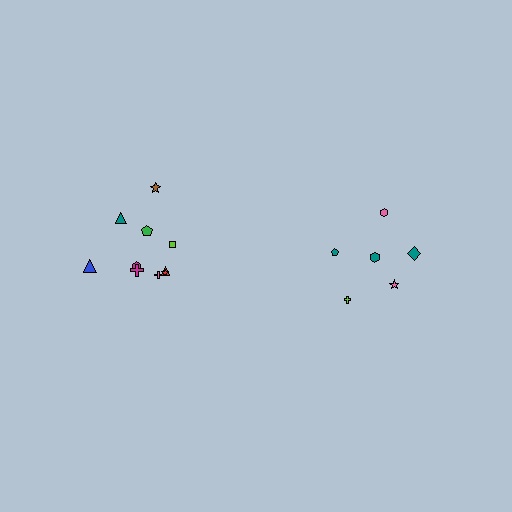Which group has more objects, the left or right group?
The left group.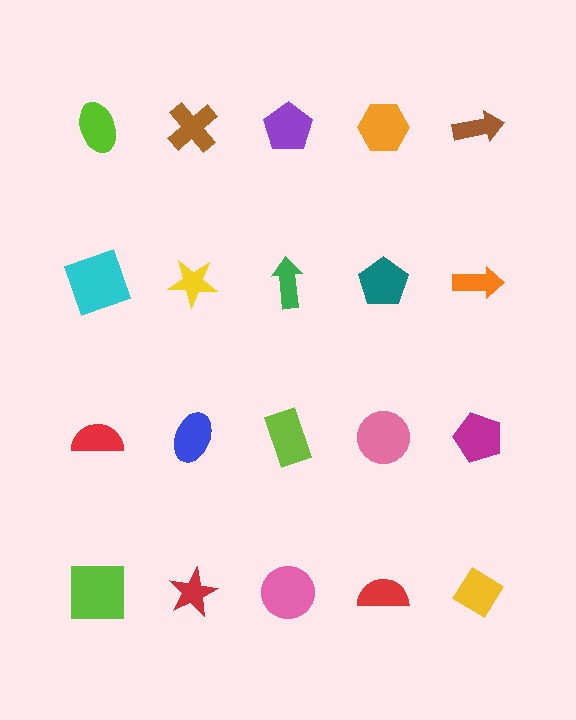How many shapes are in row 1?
5 shapes.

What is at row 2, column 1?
A cyan square.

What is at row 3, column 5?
A magenta pentagon.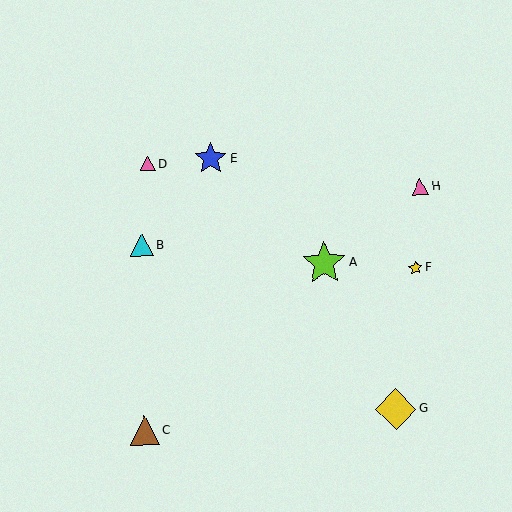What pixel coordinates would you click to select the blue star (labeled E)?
Click at (211, 159) to select the blue star E.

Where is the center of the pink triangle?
The center of the pink triangle is at (420, 187).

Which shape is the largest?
The lime star (labeled A) is the largest.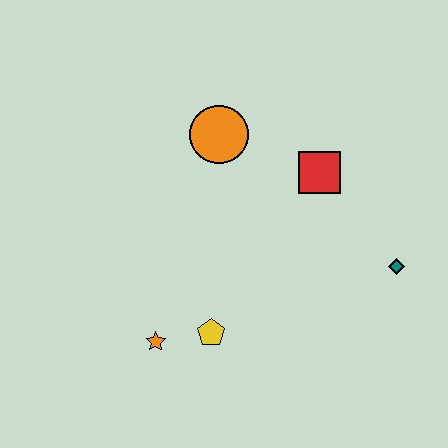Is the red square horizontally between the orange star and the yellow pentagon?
No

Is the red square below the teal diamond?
No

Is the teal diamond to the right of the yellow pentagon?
Yes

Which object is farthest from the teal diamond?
The orange star is farthest from the teal diamond.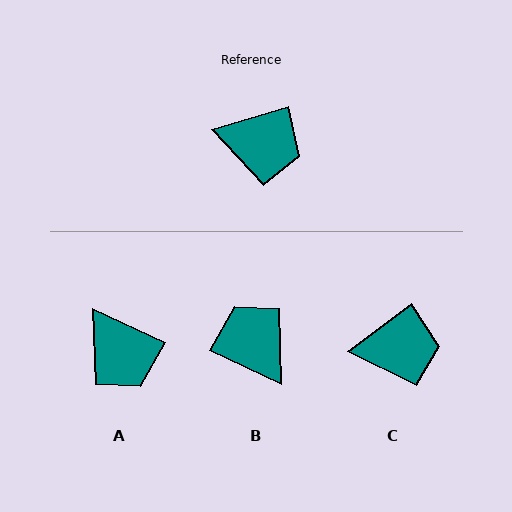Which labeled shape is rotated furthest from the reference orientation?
B, about 139 degrees away.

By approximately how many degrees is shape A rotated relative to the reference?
Approximately 41 degrees clockwise.